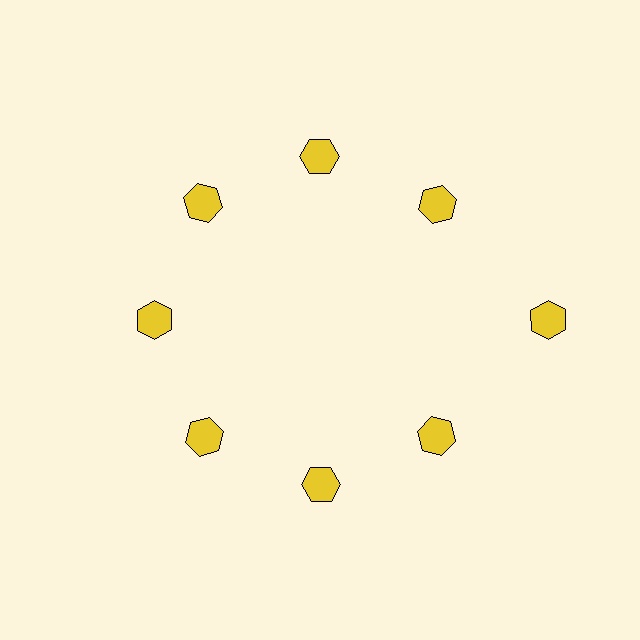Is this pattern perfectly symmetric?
No. The 8 yellow hexagons are arranged in a ring, but one element near the 3 o'clock position is pushed outward from the center, breaking the 8-fold rotational symmetry.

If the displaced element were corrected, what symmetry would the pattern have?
It would have 8-fold rotational symmetry — the pattern would map onto itself every 45 degrees.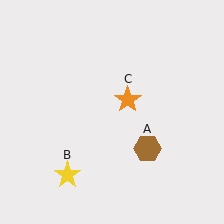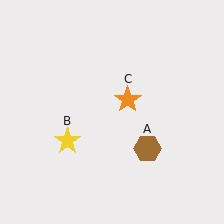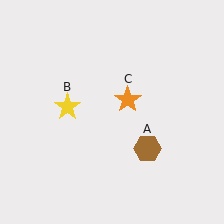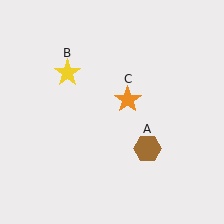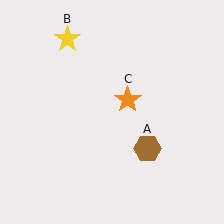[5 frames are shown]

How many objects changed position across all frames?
1 object changed position: yellow star (object B).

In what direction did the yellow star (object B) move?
The yellow star (object B) moved up.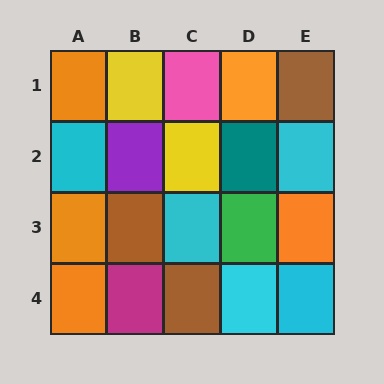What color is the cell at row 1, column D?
Orange.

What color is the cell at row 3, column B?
Brown.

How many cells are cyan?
5 cells are cyan.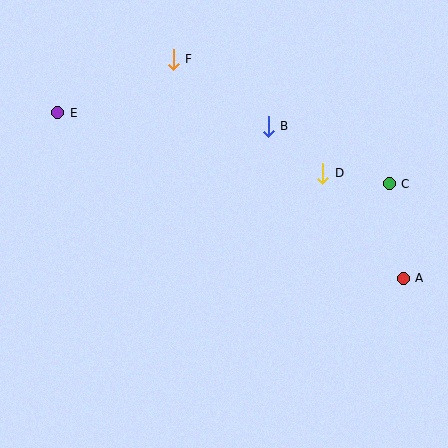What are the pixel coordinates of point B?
Point B is at (268, 126).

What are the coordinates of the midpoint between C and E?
The midpoint between C and E is at (223, 148).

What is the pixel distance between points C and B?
The distance between C and B is 134 pixels.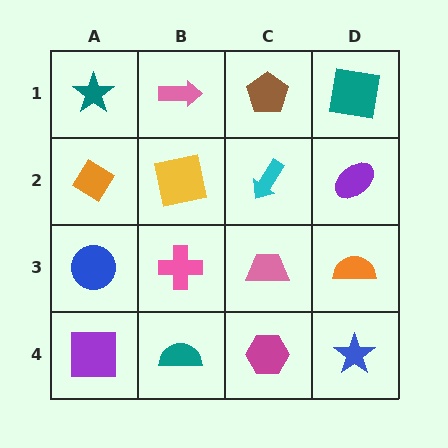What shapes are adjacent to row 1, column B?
A yellow square (row 2, column B), a teal star (row 1, column A), a brown pentagon (row 1, column C).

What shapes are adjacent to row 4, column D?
An orange semicircle (row 3, column D), a magenta hexagon (row 4, column C).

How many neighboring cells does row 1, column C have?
3.